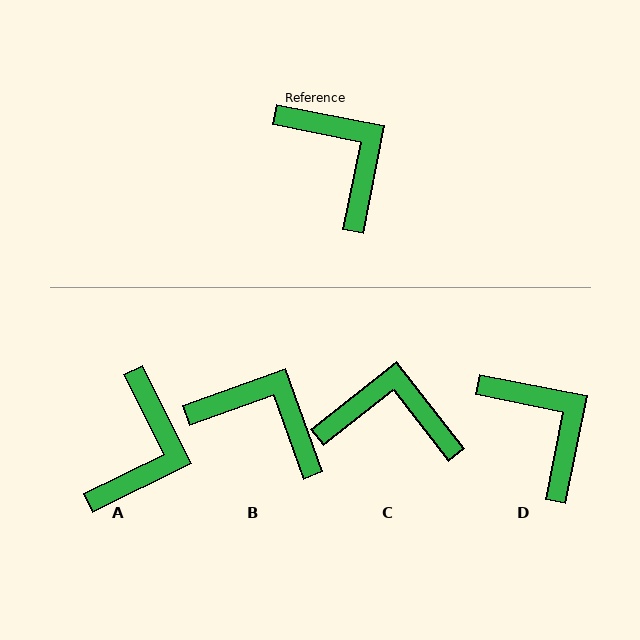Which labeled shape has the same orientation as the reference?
D.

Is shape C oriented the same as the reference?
No, it is off by about 49 degrees.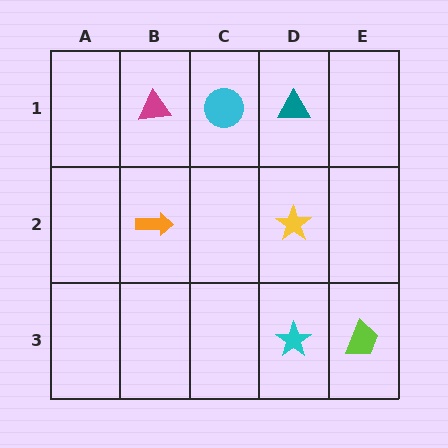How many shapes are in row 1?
3 shapes.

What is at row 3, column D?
A cyan star.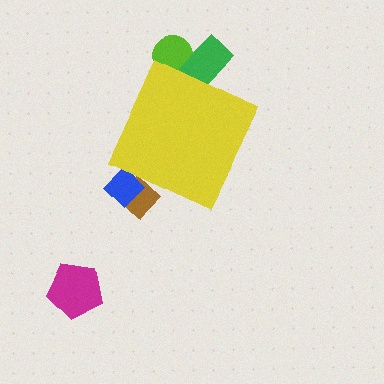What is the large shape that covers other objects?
A yellow diamond.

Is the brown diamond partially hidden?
Yes, the brown diamond is partially hidden behind the yellow diamond.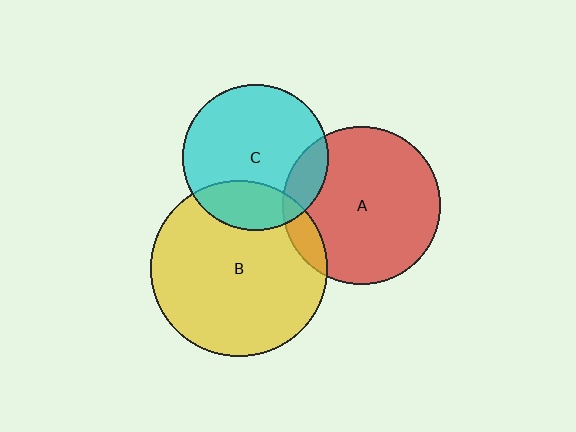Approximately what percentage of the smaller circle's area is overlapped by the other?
Approximately 10%.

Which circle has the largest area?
Circle B (yellow).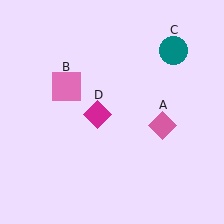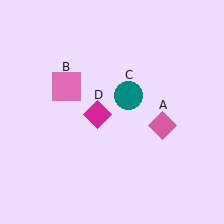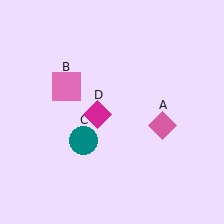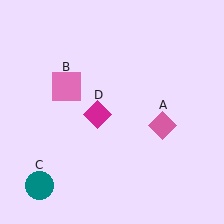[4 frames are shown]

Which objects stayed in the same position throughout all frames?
Pink diamond (object A) and pink square (object B) and magenta diamond (object D) remained stationary.